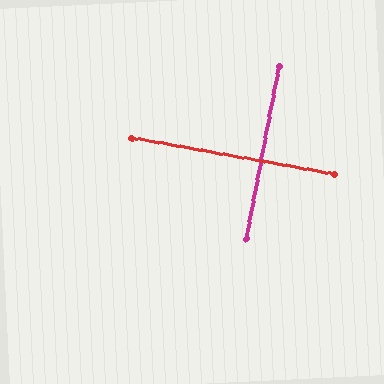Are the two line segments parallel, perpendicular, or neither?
Perpendicular — they meet at approximately 89°.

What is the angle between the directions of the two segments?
Approximately 89 degrees.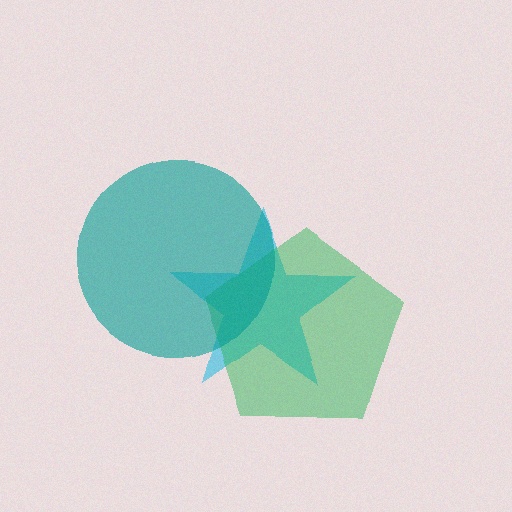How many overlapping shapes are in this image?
There are 3 overlapping shapes in the image.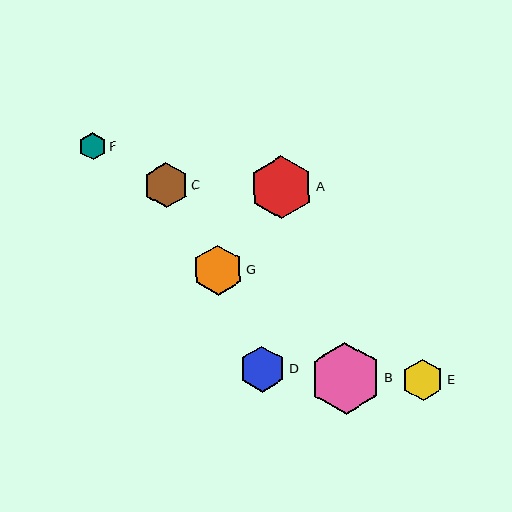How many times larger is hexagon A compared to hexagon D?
Hexagon A is approximately 1.4 times the size of hexagon D.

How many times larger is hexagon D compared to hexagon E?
Hexagon D is approximately 1.1 times the size of hexagon E.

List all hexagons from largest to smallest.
From largest to smallest: B, A, G, D, C, E, F.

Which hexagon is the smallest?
Hexagon F is the smallest with a size of approximately 28 pixels.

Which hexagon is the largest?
Hexagon B is the largest with a size of approximately 72 pixels.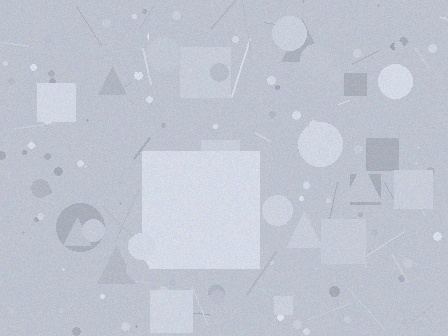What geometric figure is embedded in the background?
A square is embedded in the background.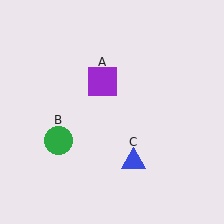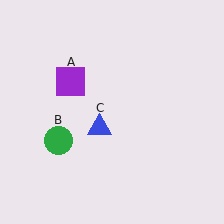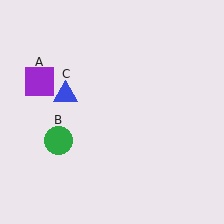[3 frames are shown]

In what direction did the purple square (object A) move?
The purple square (object A) moved left.